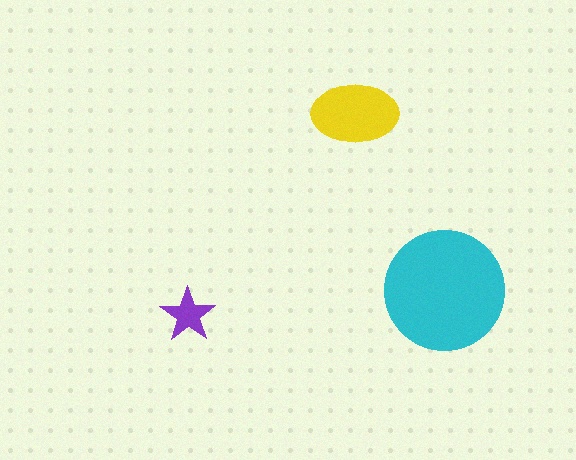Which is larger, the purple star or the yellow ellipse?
The yellow ellipse.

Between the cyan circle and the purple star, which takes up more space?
The cyan circle.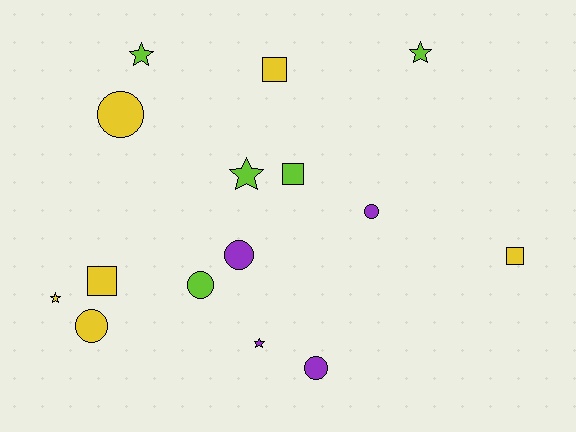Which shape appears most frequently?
Circle, with 6 objects.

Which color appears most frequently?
Yellow, with 6 objects.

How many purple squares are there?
There are no purple squares.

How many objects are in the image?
There are 15 objects.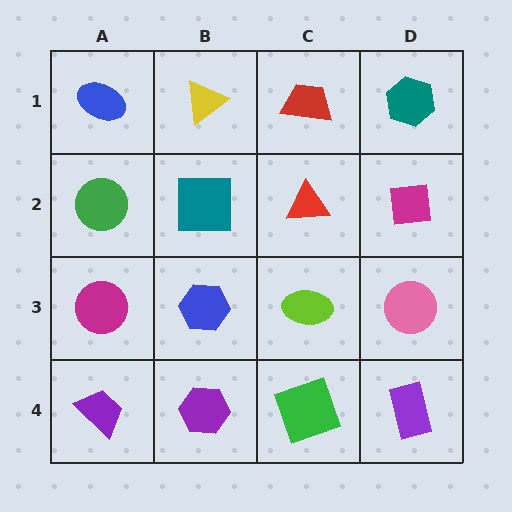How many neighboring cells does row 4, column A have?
2.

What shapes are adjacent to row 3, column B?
A teal square (row 2, column B), a purple hexagon (row 4, column B), a magenta circle (row 3, column A), a lime ellipse (row 3, column C).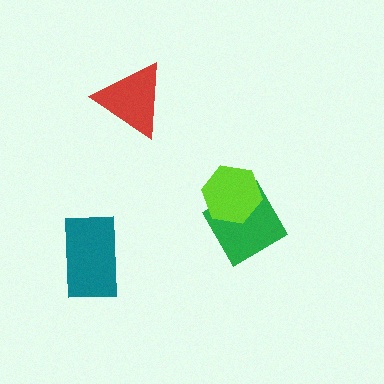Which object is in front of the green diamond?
The lime hexagon is in front of the green diamond.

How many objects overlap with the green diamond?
1 object overlaps with the green diamond.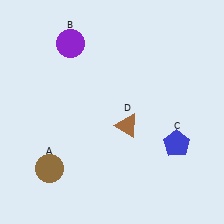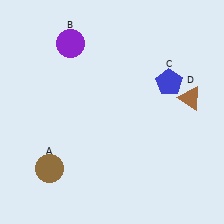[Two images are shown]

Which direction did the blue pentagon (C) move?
The blue pentagon (C) moved up.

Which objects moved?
The objects that moved are: the blue pentagon (C), the brown triangle (D).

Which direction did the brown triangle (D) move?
The brown triangle (D) moved right.